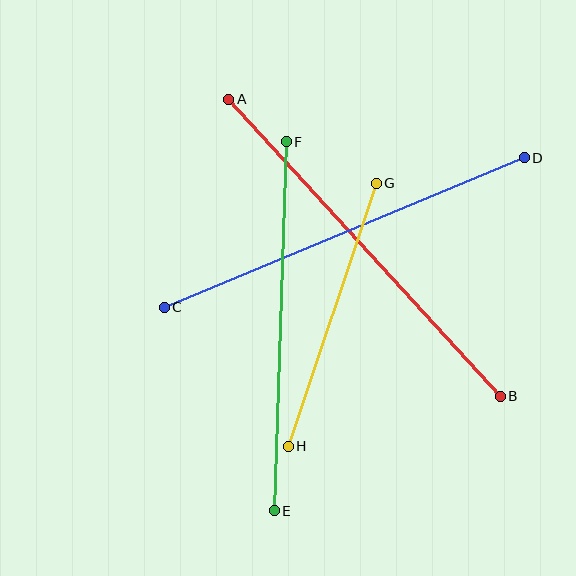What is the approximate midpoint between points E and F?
The midpoint is at approximately (280, 326) pixels.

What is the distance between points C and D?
The distance is approximately 390 pixels.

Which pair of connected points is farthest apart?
Points A and B are farthest apart.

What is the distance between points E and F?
The distance is approximately 369 pixels.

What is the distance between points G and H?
The distance is approximately 277 pixels.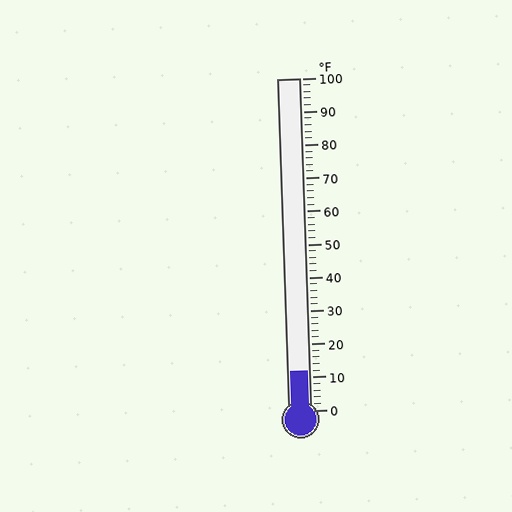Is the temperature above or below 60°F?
The temperature is below 60°F.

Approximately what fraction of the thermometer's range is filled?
The thermometer is filled to approximately 10% of its range.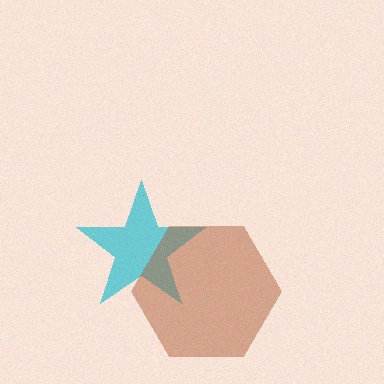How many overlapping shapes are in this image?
There are 2 overlapping shapes in the image.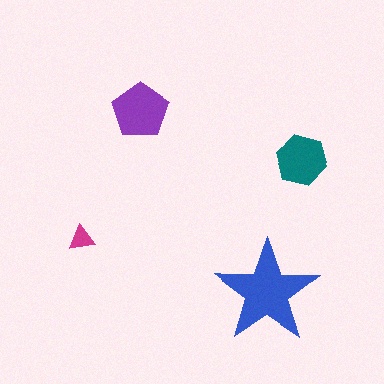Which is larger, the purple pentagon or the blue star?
The blue star.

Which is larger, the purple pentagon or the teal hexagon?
The purple pentagon.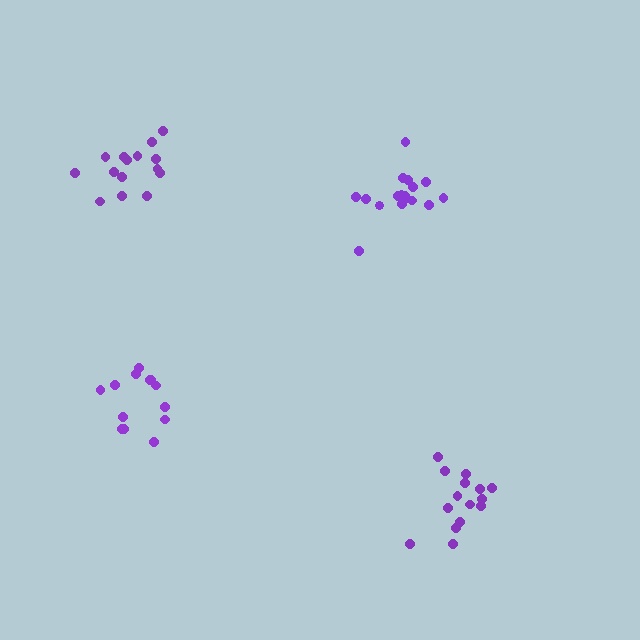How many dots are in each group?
Group 1: 17 dots, Group 2: 15 dots, Group 3: 13 dots, Group 4: 15 dots (60 total).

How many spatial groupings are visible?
There are 4 spatial groupings.